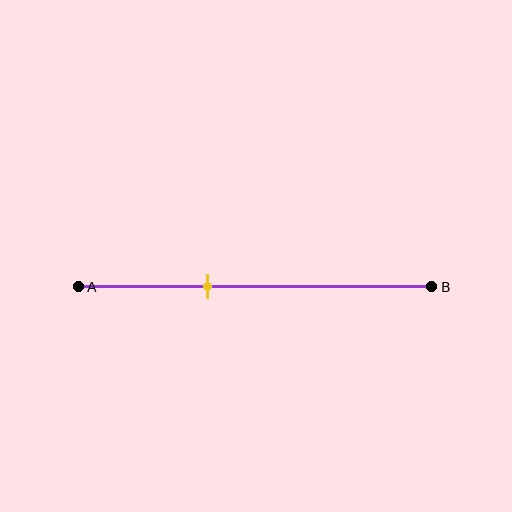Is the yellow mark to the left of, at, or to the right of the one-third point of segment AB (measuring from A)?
The yellow mark is to the right of the one-third point of segment AB.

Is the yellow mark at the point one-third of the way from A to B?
No, the mark is at about 35% from A, not at the 33% one-third point.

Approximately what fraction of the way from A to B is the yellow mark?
The yellow mark is approximately 35% of the way from A to B.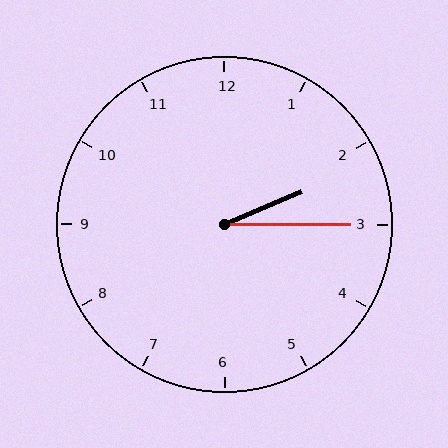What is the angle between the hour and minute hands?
Approximately 22 degrees.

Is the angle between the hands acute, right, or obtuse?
It is acute.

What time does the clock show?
2:15.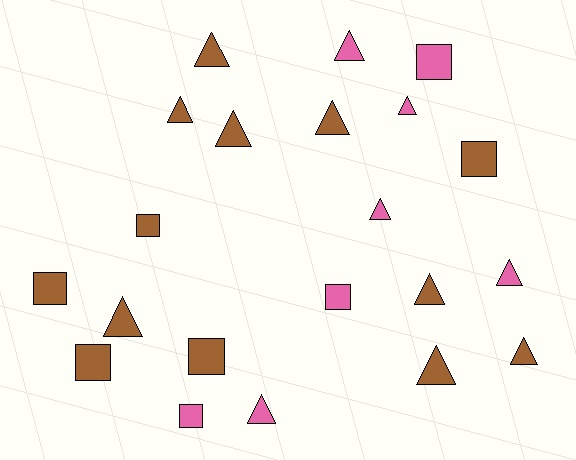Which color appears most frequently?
Brown, with 13 objects.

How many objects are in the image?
There are 21 objects.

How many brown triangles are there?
There are 8 brown triangles.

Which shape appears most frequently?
Triangle, with 13 objects.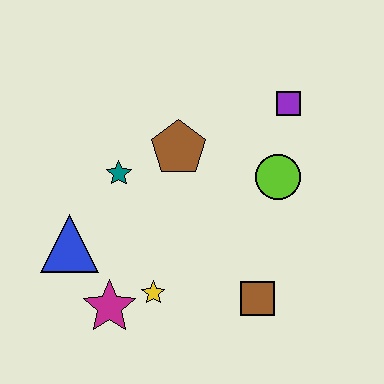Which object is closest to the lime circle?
The purple square is closest to the lime circle.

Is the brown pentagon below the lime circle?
No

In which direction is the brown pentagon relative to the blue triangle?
The brown pentagon is to the right of the blue triangle.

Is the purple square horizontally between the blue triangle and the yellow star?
No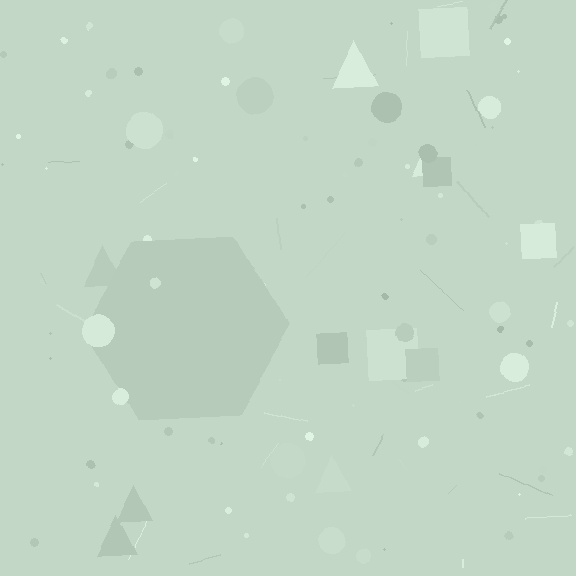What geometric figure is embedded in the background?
A hexagon is embedded in the background.